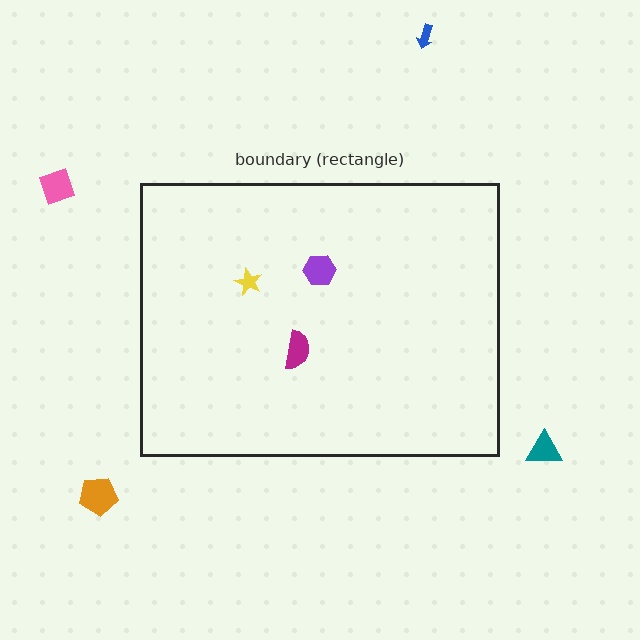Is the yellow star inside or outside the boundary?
Inside.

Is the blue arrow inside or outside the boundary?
Outside.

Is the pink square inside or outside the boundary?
Outside.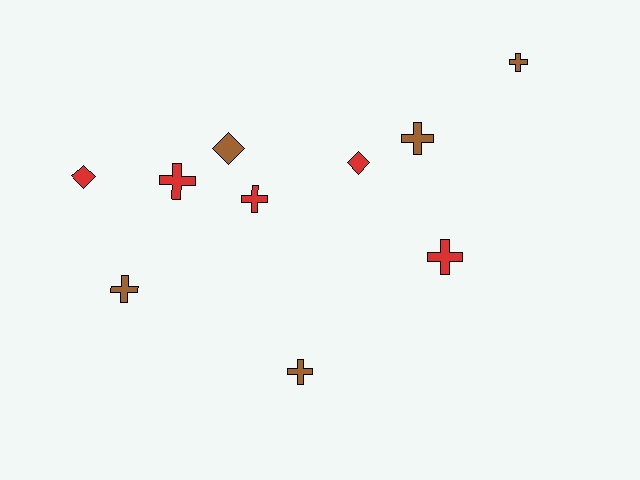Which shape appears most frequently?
Cross, with 7 objects.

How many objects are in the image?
There are 10 objects.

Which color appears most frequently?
Brown, with 5 objects.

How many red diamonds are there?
There are 2 red diamonds.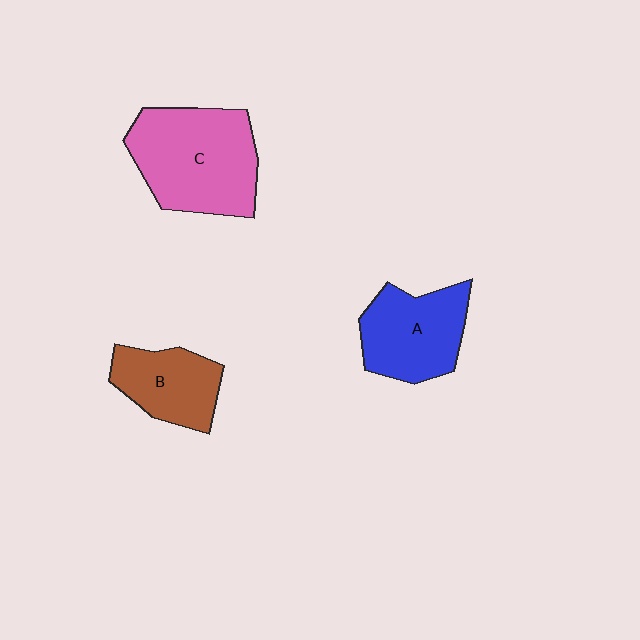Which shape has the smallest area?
Shape B (brown).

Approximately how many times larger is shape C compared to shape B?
Approximately 1.7 times.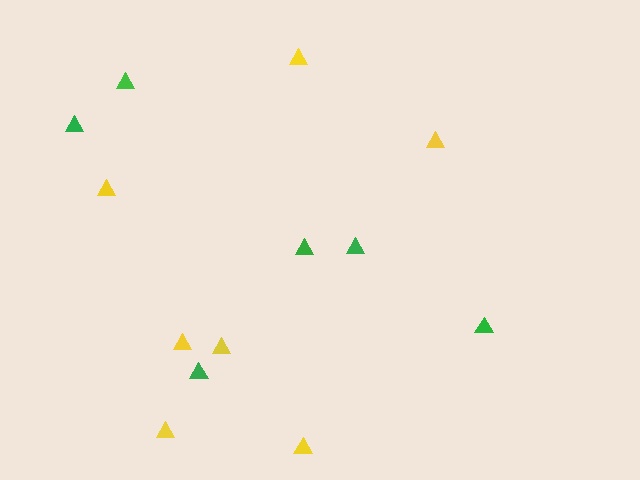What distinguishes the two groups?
There are 2 groups: one group of yellow triangles (7) and one group of green triangles (6).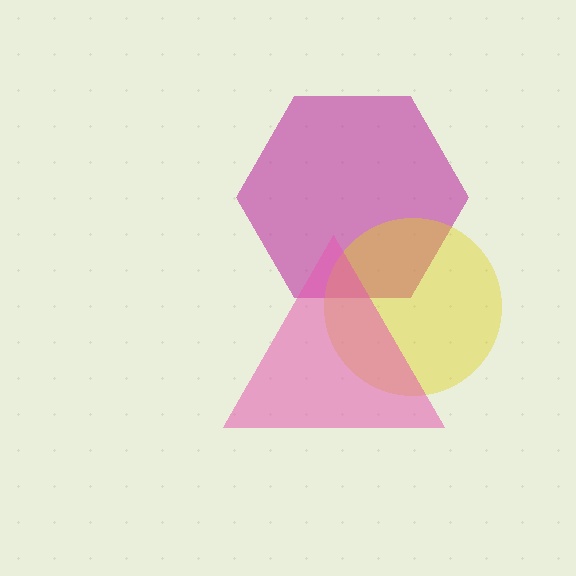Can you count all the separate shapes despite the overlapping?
Yes, there are 3 separate shapes.